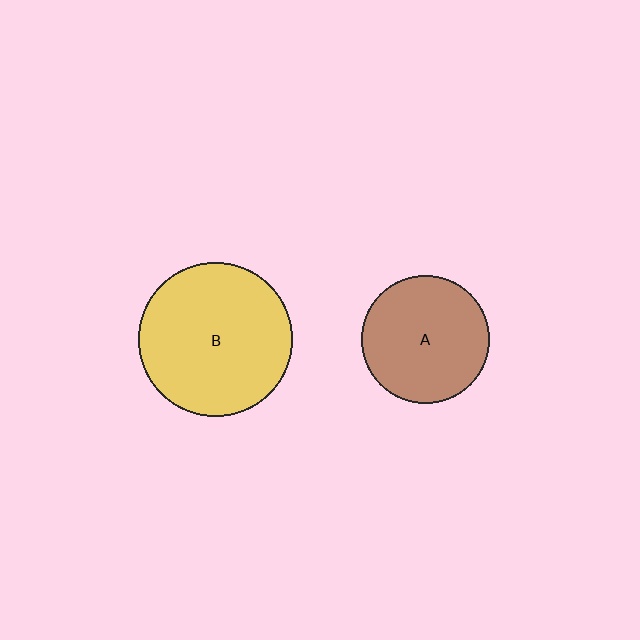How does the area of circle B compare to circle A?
Approximately 1.4 times.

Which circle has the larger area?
Circle B (yellow).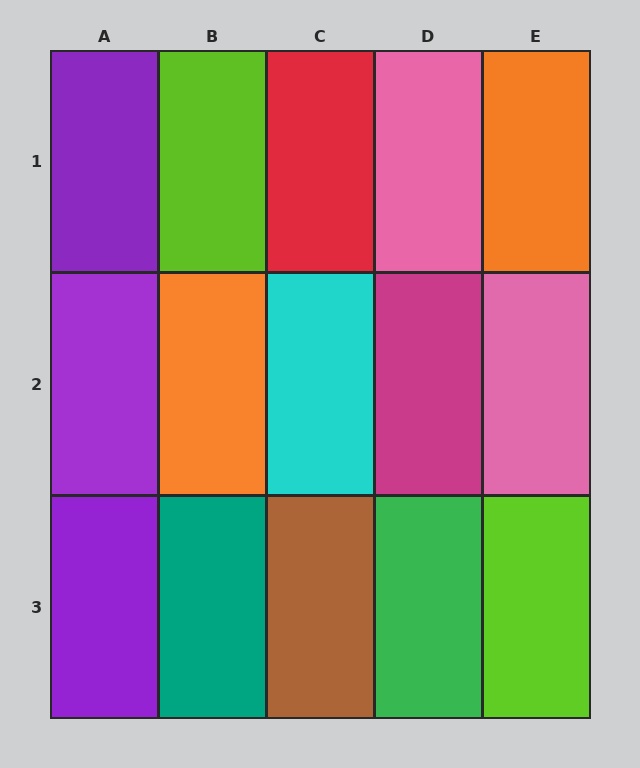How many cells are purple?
3 cells are purple.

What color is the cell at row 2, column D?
Magenta.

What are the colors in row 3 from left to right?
Purple, teal, brown, green, lime.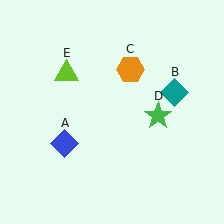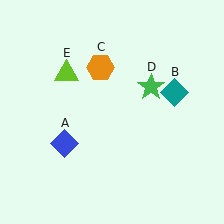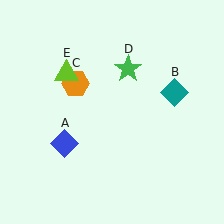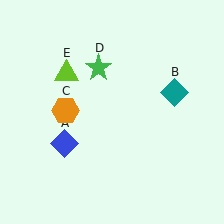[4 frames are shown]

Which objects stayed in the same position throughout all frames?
Blue diamond (object A) and teal diamond (object B) and lime triangle (object E) remained stationary.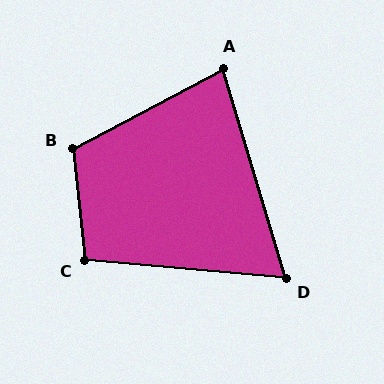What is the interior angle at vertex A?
Approximately 79 degrees (acute).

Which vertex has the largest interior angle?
B, at approximately 112 degrees.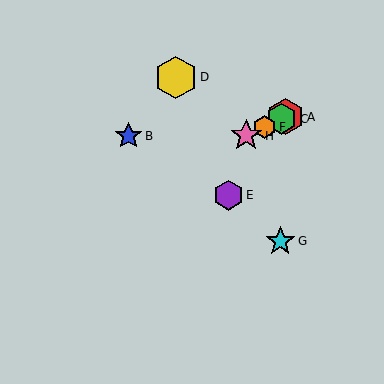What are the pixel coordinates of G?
Object G is at (280, 241).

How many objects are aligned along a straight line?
4 objects (A, C, F, H) are aligned along a straight line.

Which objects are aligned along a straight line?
Objects A, C, F, H are aligned along a straight line.